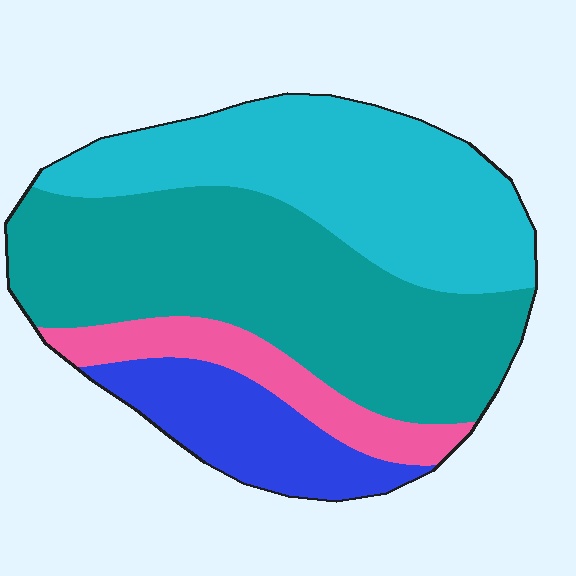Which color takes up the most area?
Teal, at roughly 45%.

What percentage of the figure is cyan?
Cyan covers around 30% of the figure.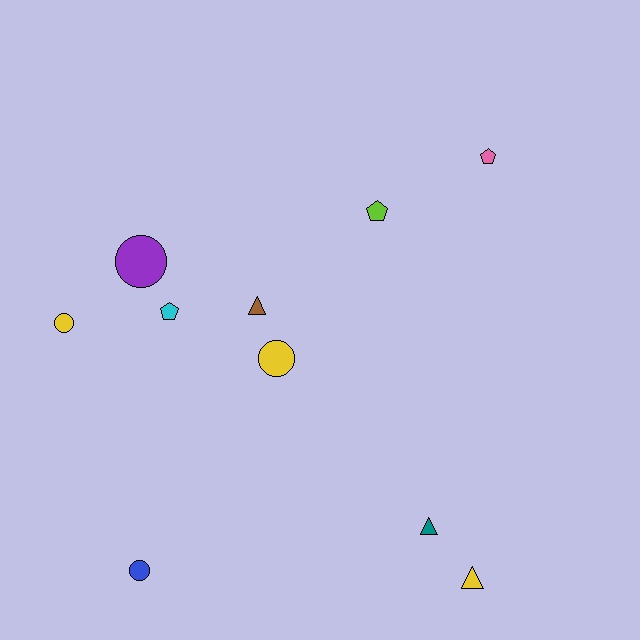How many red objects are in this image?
There are no red objects.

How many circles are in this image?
There are 4 circles.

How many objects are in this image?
There are 10 objects.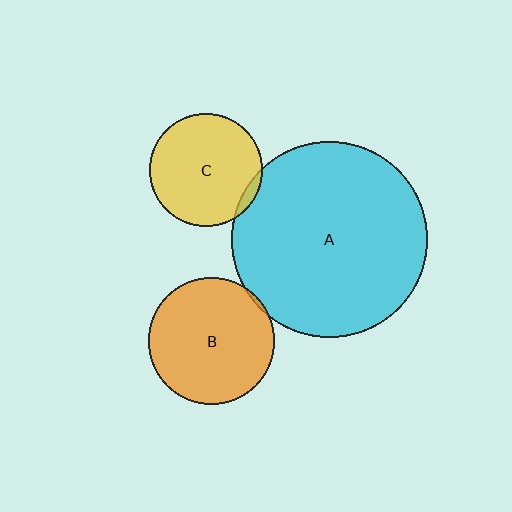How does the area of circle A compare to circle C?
Approximately 3.0 times.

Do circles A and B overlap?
Yes.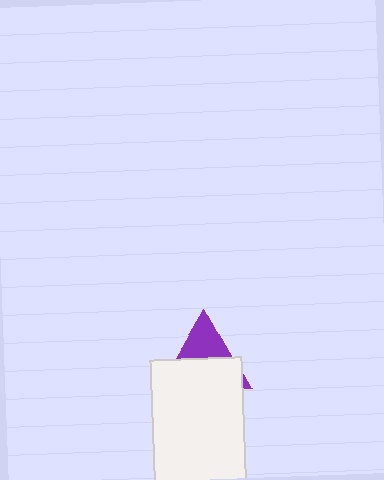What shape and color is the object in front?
The object in front is a white rectangle.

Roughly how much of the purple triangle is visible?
A small part of it is visible (roughly 37%).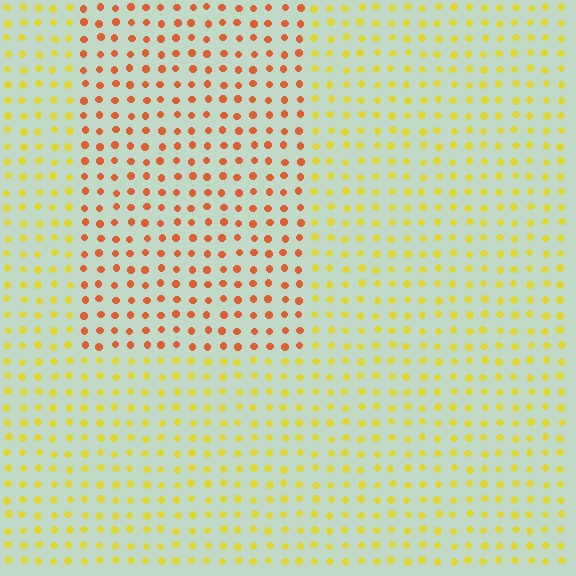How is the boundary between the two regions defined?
The boundary is defined purely by a slight shift in hue (about 43 degrees). Spacing, size, and orientation are identical on both sides.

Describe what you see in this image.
The image is filled with small yellow elements in a uniform arrangement. A rectangle-shaped region is visible where the elements are tinted to a slightly different hue, forming a subtle color boundary.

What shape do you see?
I see a rectangle.